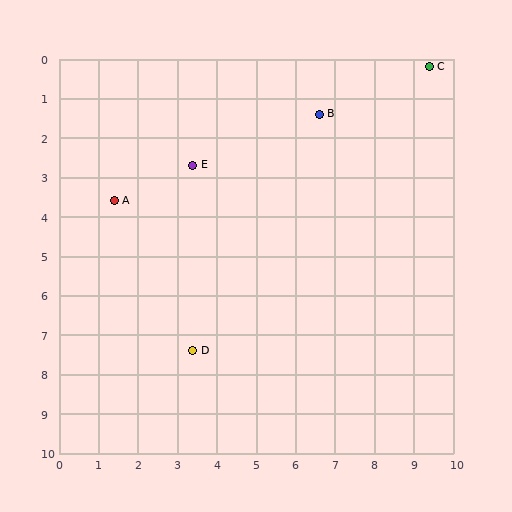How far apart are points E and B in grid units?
Points E and B are about 3.5 grid units apart.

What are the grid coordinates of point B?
Point B is at approximately (6.6, 1.4).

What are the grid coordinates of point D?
Point D is at approximately (3.4, 7.4).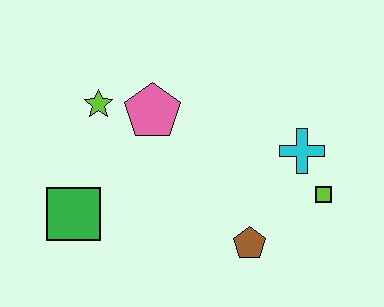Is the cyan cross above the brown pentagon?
Yes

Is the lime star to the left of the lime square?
Yes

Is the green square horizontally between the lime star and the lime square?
No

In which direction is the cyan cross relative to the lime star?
The cyan cross is to the right of the lime star.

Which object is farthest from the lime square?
The green square is farthest from the lime square.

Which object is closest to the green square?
The lime star is closest to the green square.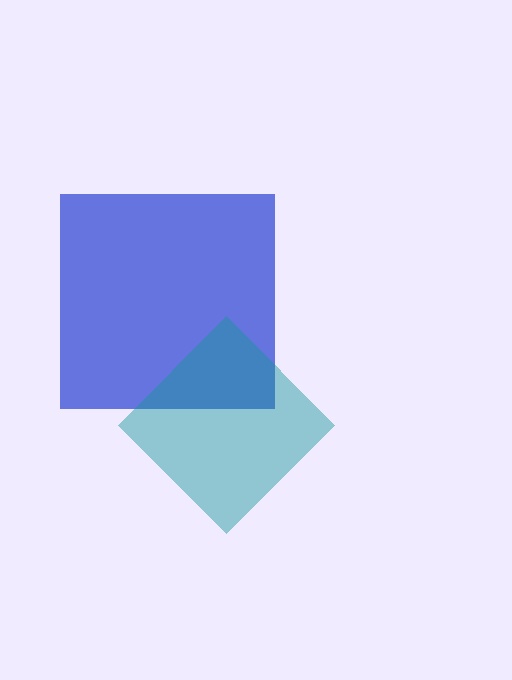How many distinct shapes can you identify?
There are 2 distinct shapes: a blue square, a teal diamond.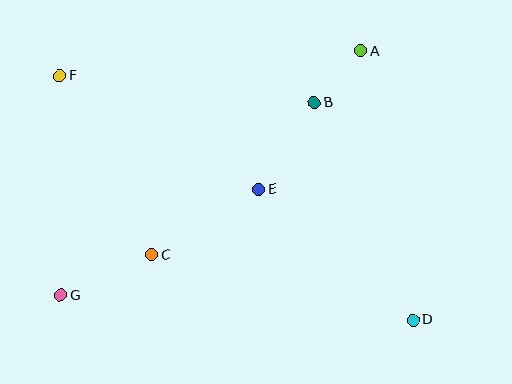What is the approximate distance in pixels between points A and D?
The distance between A and D is approximately 274 pixels.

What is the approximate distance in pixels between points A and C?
The distance between A and C is approximately 292 pixels.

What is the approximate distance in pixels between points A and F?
The distance between A and F is approximately 302 pixels.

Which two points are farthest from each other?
Points D and F are farthest from each other.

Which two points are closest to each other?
Points A and B are closest to each other.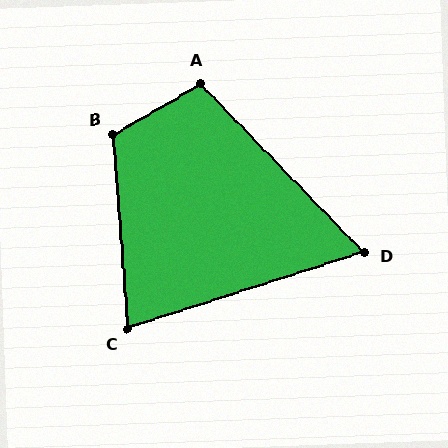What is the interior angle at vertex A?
Approximately 104 degrees (obtuse).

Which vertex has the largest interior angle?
B, at approximately 116 degrees.